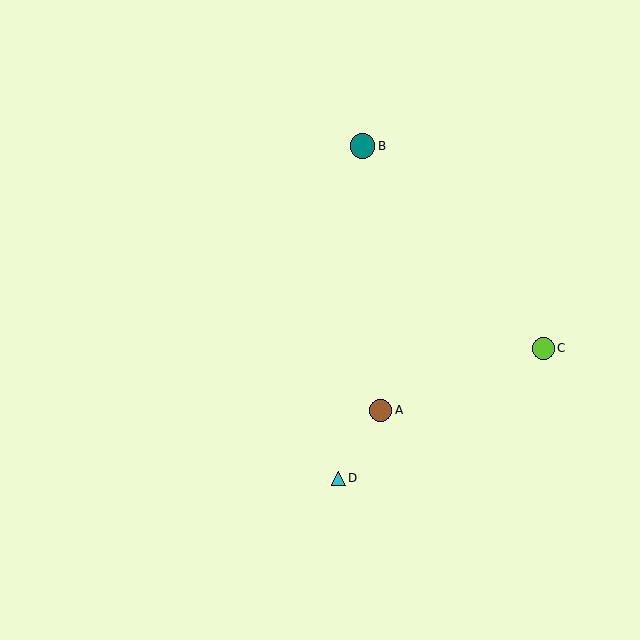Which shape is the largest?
The teal circle (labeled B) is the largest.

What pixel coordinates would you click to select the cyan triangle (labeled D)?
Click at (339, 478) to select the cyan triangle D.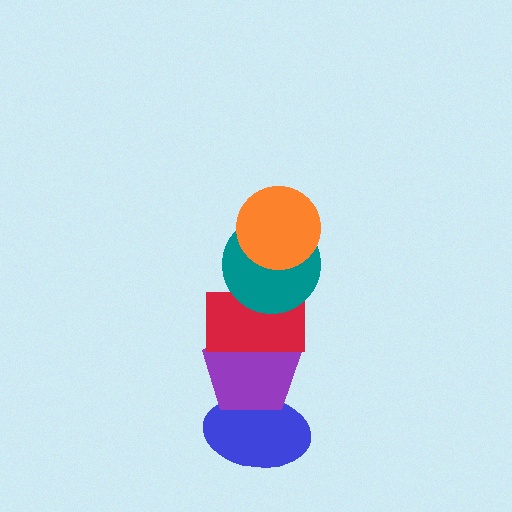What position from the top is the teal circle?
The teal circle is 2nd from the top.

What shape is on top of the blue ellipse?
The purple pentagon is on top of the blue ellipse.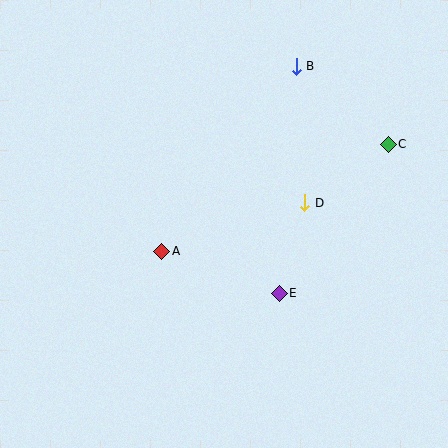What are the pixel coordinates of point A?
Point A is at (162, 251).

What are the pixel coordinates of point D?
Point D is at (305, 203).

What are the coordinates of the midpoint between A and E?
The midpoint between A and E is at (221, 272).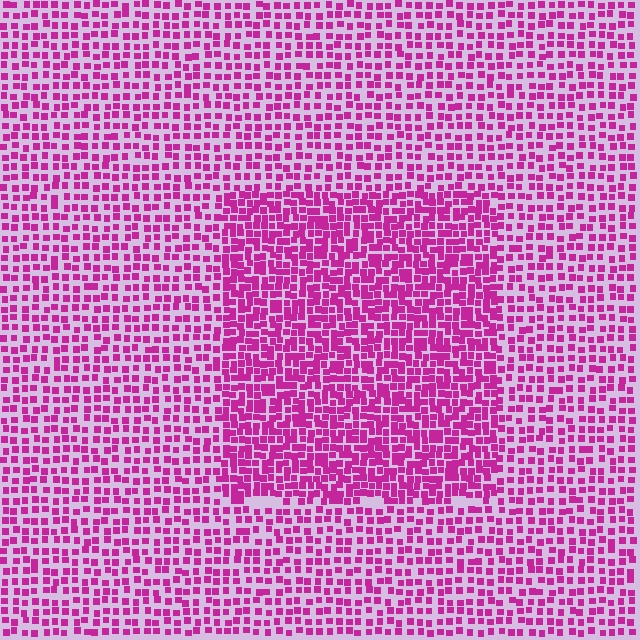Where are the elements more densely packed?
The elements are more densely packed inside the rectangle boundary.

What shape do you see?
I see a rectangle.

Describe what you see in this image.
The image contains small magenta elements arranged at two different densities. A rectangle-shaped region is visible where the elements are more densely packed than the surrounding area.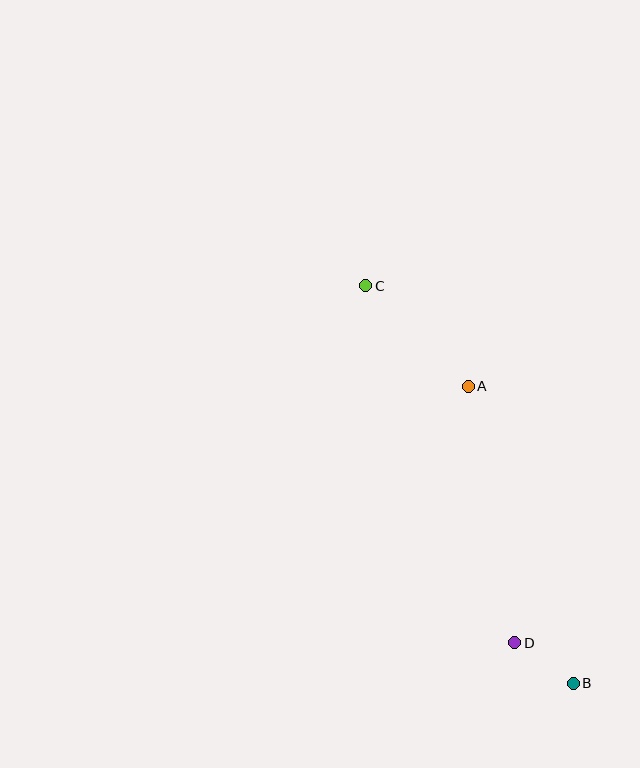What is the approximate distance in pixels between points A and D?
The distance between A and D is approximately 261 pixels.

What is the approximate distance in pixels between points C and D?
The distance between C and D is approximately 387 pixels.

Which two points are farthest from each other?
Points B and C are farthest from each other.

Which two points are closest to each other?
Points B and D are closest to each other.